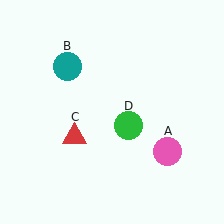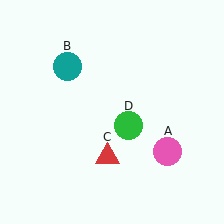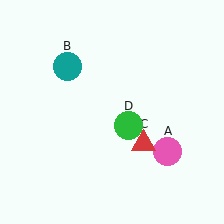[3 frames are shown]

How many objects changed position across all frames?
1 object changed position: red triangle (object C).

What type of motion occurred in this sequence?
The red triangle (object C) rotated counterclockwise around the center of the scene.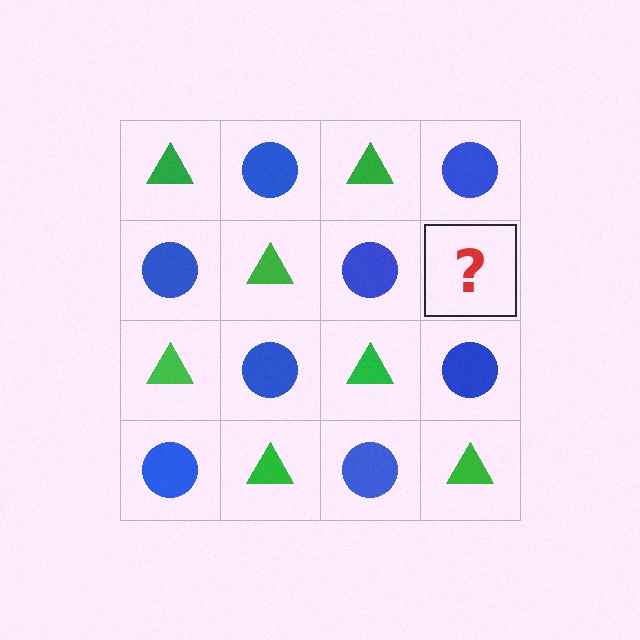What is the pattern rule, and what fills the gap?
The rule is that it alternates green triangle and blue circle in a checkerboard pattern. The gap should be filled with a green triangle.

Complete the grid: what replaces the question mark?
The question mark should be replaced with a green triangle.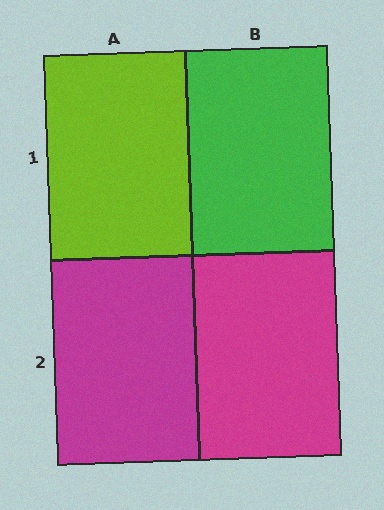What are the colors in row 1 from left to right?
Lime, green.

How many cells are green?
1 cell is green.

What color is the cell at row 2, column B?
Magenta.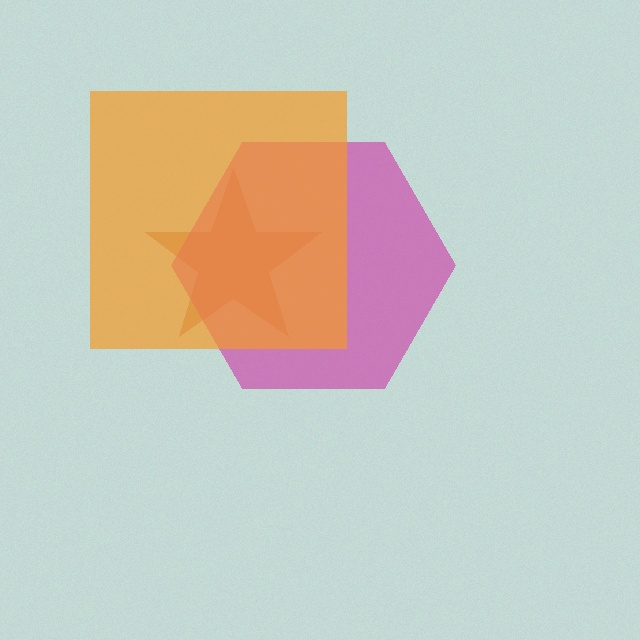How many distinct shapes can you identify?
There are 3 distinct shapes: a brown star, a magenta hexagon, an orange square.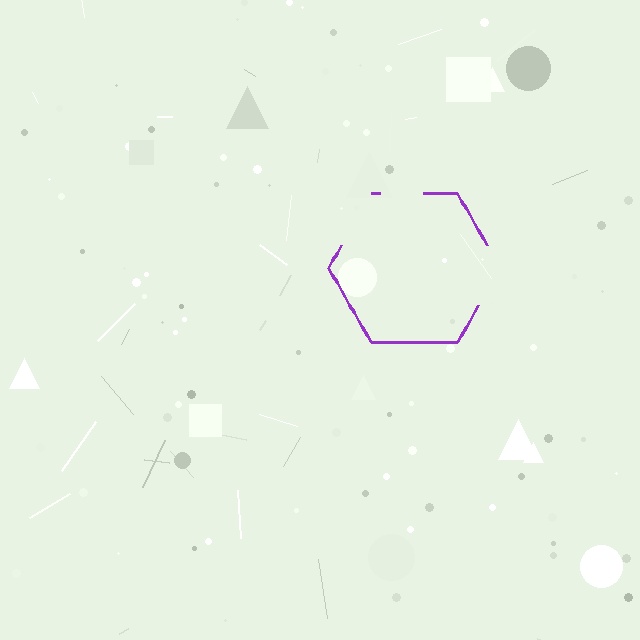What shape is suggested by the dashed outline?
The dashed outline suggests a hexagon.